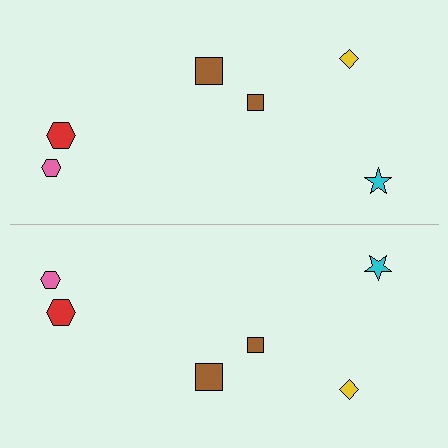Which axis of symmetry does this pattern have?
The pattern has a horizontal axis of symmetry running through the center of the image.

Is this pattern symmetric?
Yes, this pattern has bilateral (reflection) symmetry.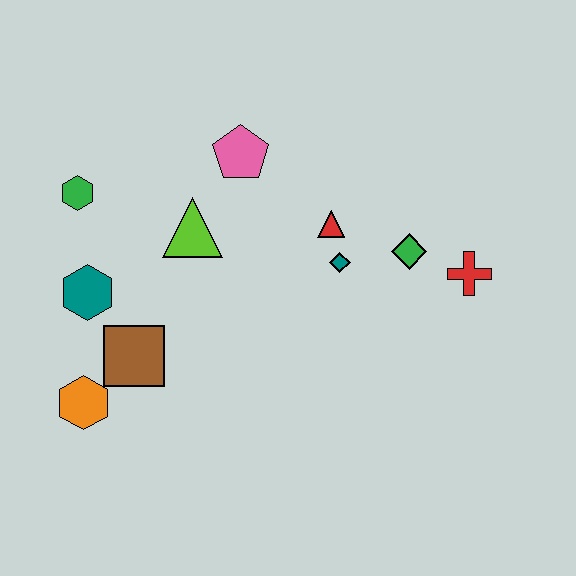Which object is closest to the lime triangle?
The pink pentagon is closest to the lime triangle.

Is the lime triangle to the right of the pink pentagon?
No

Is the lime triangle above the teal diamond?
Yes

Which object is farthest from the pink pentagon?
The orange hexagon is farthest from the pink pentagon.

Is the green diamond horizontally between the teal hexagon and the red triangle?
No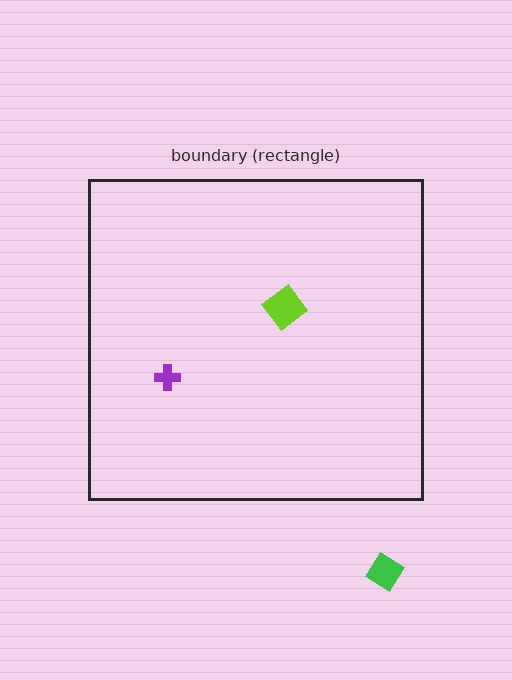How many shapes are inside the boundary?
2 inside, 1 outside.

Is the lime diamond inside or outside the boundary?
Inside.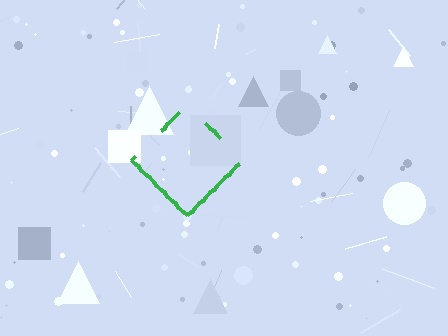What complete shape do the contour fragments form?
The contour fragments form a diamond.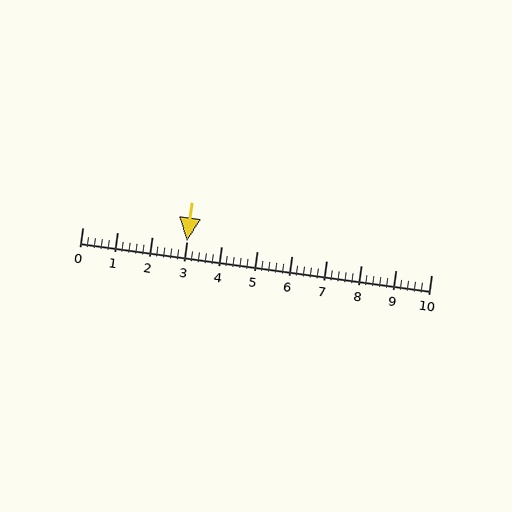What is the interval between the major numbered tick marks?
The major tick marks are spaced 1 units apart.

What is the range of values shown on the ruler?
The ruler shows values from 0 to 10.